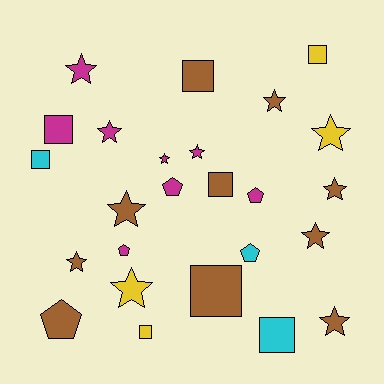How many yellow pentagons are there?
There are no yellow pentagons.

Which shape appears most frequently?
Star, with 12 objects.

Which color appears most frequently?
Brown, with 10 objects.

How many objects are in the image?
There are 25 objects.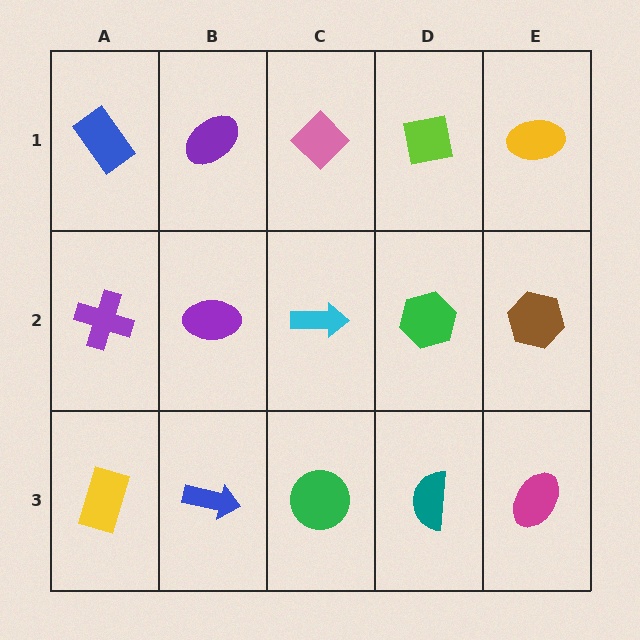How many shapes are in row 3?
5 shapes.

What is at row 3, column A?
A yellow rectangle.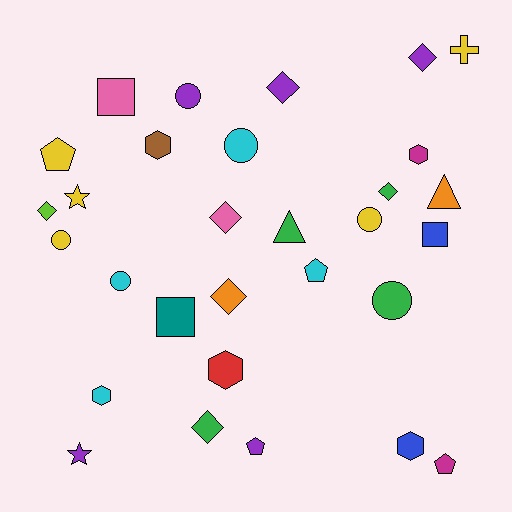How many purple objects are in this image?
There are 5 purple objects.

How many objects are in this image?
There are 30 objects.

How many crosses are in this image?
There is 1 cross.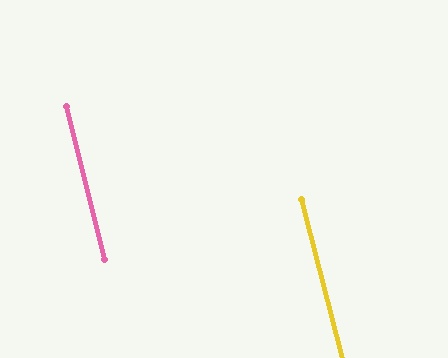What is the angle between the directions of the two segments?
Approximately 0 degrees.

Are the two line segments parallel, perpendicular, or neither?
Parallel — their directions differ by only 0.2°.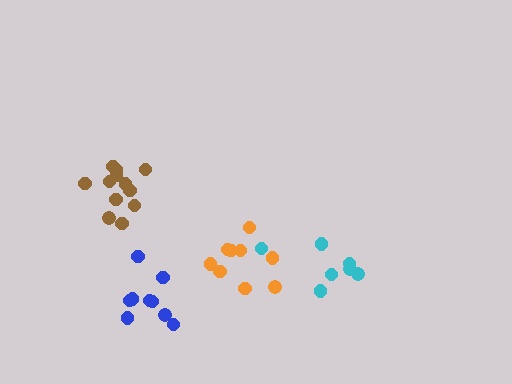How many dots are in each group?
Group 1: 9 dots, Group 2: 12 dots, Group 3: 9 dots, Group 4: 7 dots (37 total).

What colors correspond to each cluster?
The clusters are colored: blue, brown, orange, cyan.